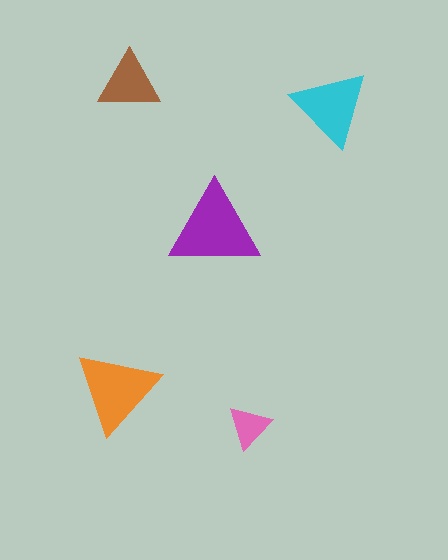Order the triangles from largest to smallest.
the purple one, the orange one, the cyan one, the brown one, the pink one.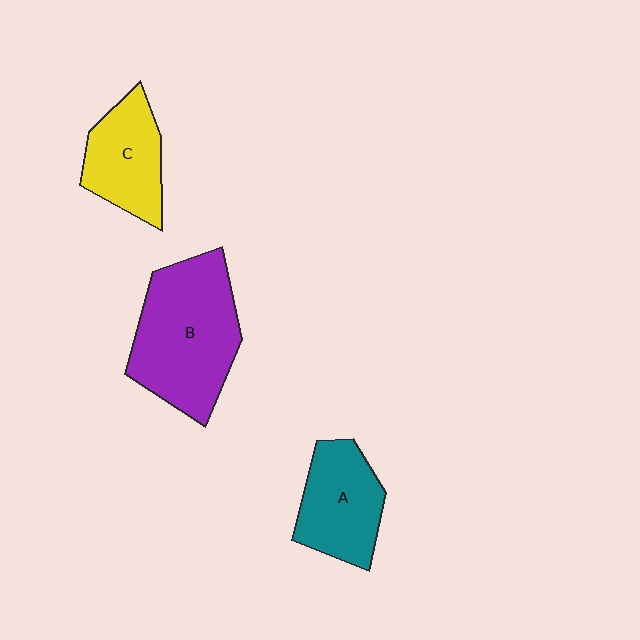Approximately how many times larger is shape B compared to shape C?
Approximately 1.7 times.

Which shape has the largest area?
Shape B (purple).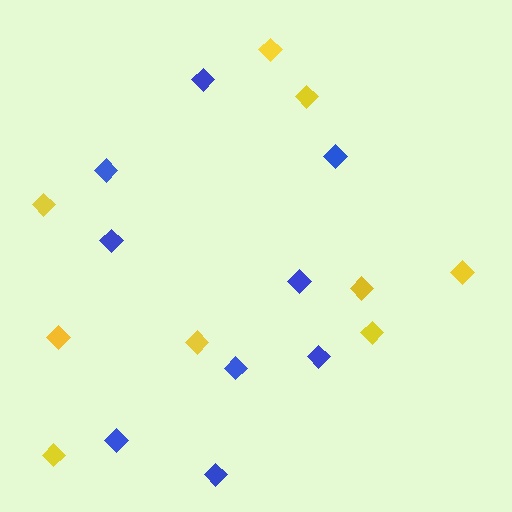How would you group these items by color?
There are 2 groups: one group of blue diamonds (9) and one group of yellow diamonds (9).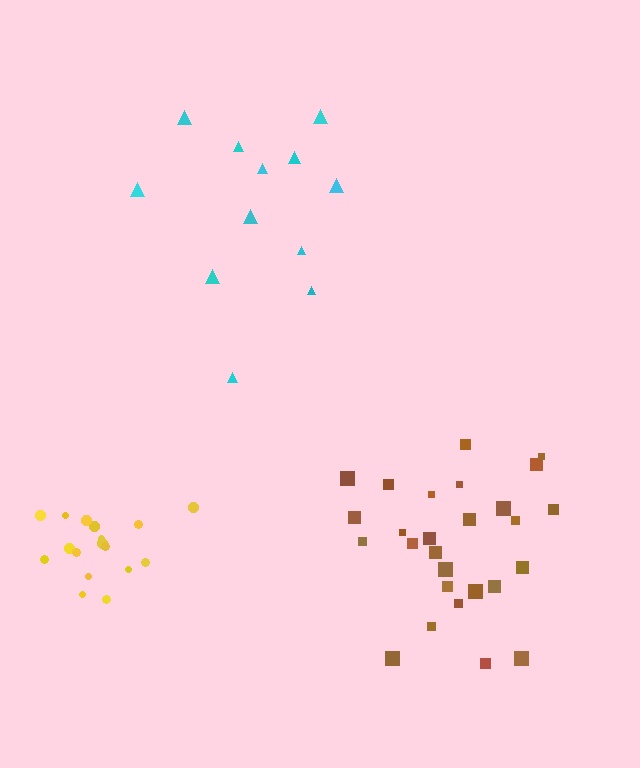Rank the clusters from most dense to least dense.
yellow, brown, cyan.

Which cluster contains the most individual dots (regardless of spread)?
Brown (27).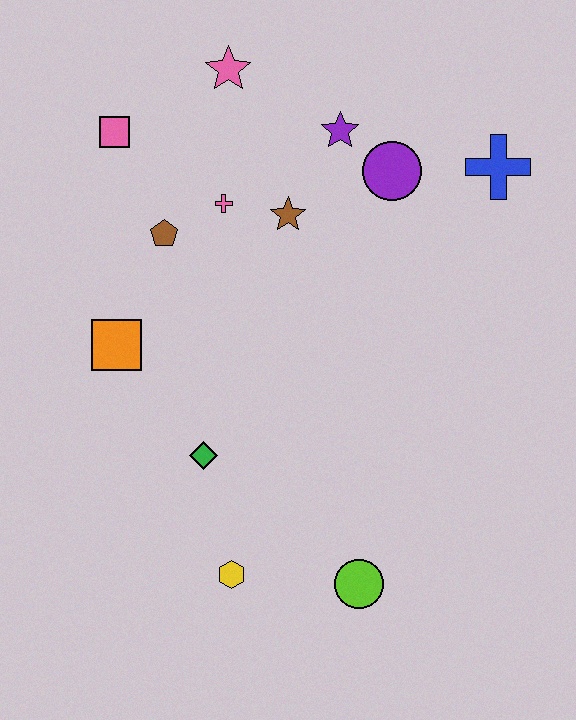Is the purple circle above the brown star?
Yes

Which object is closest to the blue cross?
The purple circle is closest to the blue cross.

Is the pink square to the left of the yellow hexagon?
Yes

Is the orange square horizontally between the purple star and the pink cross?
No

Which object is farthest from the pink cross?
The lime circle is farthest from the pink cross.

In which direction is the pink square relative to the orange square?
The pink square is above the orange square.